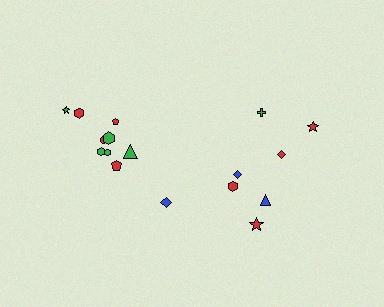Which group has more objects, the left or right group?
The left group.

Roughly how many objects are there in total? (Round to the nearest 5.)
Roughly 15 objects in total.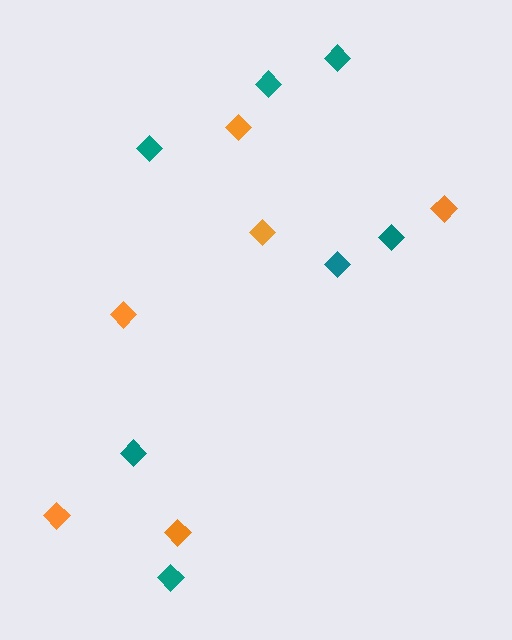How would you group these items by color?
There are 2 groups: one group of teal diamonds (7) and one group of orange diamonds (6).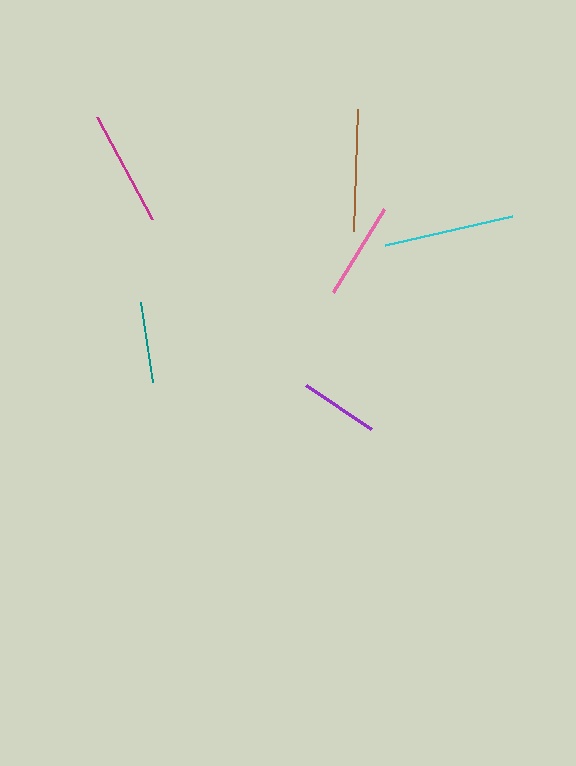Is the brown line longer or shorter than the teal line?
The brown line is longer than the teal line.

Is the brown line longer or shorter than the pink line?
The brown line is longer than the pink line.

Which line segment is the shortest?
The purple line is the shortest at approximately 79 pixels.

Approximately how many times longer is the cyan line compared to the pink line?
The cyan line is approximately 1.3 times the length of the pink line.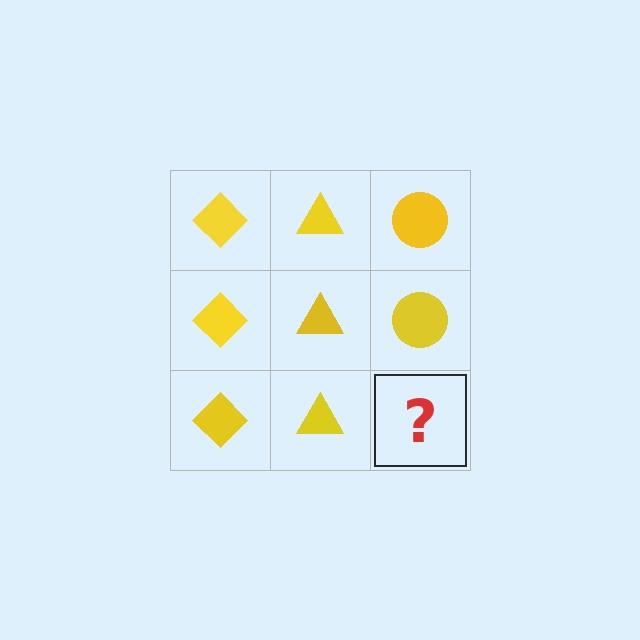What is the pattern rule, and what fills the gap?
The rule is that each column has a consistent shape. The gap should be filled with a yellow circle.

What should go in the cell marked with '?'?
The missing cell should contain a yellow circle.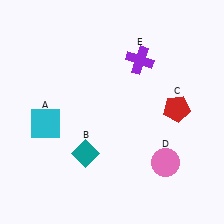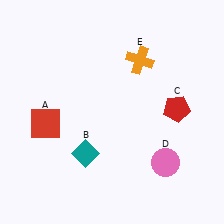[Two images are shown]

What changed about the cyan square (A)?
In Image 1, A is cyan. In Image 2, it changed to red.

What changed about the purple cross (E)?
In Image 1, E is purple. In Image 2, it changed to orange.